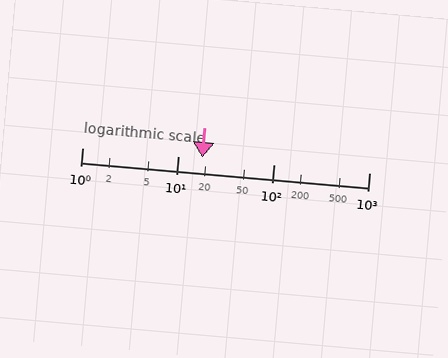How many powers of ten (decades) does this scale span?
The scale spans 3 decades, from 1 to 1000.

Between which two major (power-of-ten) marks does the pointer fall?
The pointer is between 10 and 100.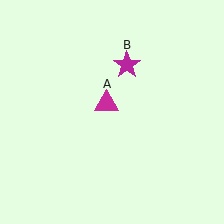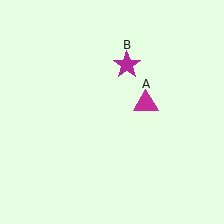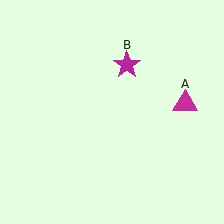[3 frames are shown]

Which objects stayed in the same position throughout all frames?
Magenta star (object B) remained stationary.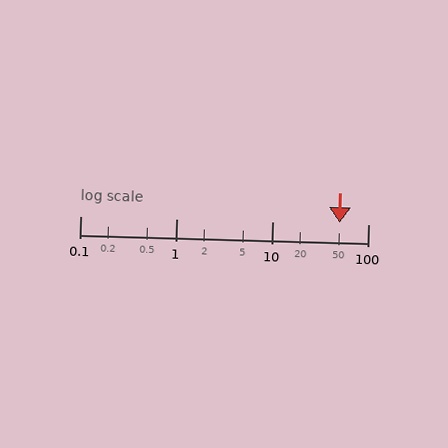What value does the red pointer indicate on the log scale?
The pointer indicates approximately 50.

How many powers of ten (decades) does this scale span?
The scale spans 3 decades, from 0.1 to 100.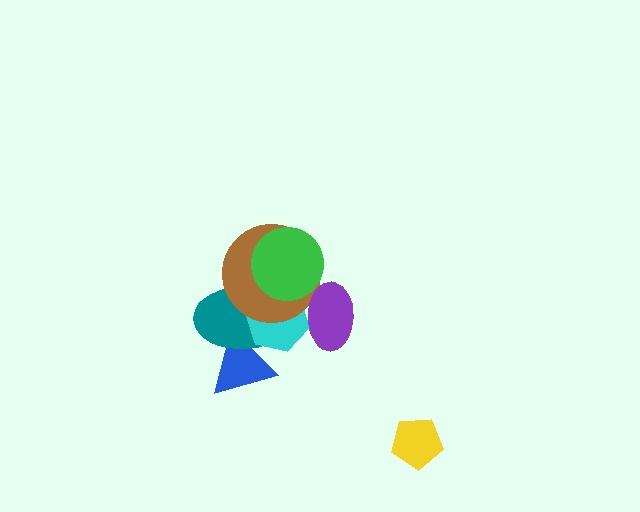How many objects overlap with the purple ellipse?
2 objects overlap with the purple ellipse.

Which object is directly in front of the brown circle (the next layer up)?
The green circle is directly in front of the brown circle.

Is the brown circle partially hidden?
Yes, it is partially covered by another shape.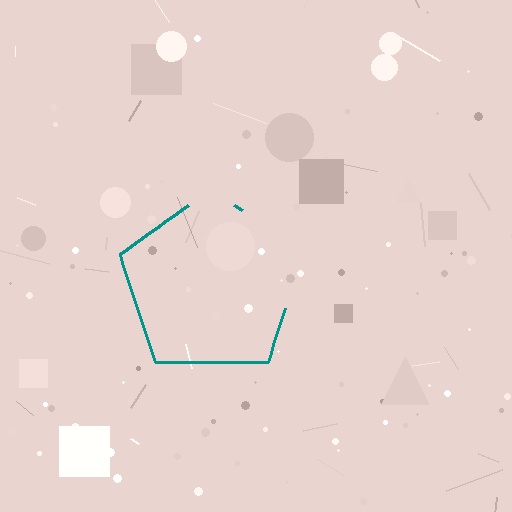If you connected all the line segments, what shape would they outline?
They would outline a pentagon.